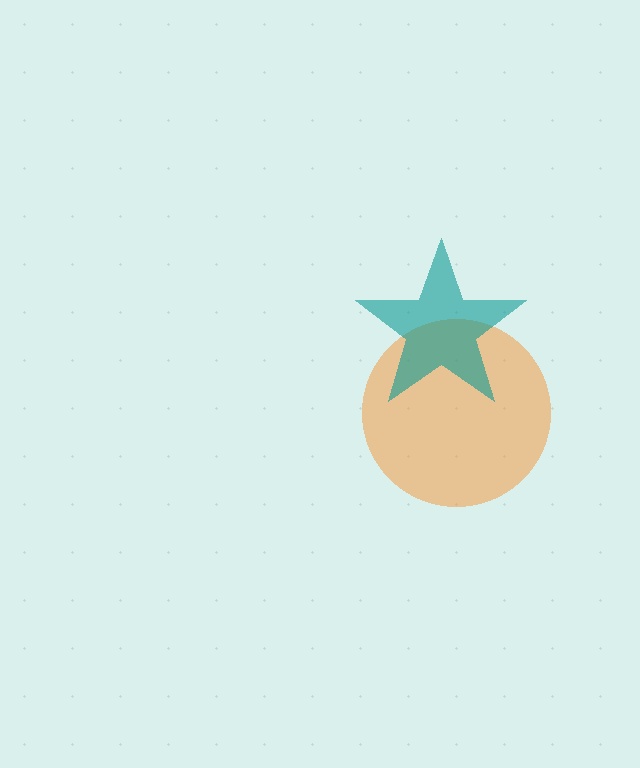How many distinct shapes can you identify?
There are 2 distinct shapes: an orange circle, a teal star.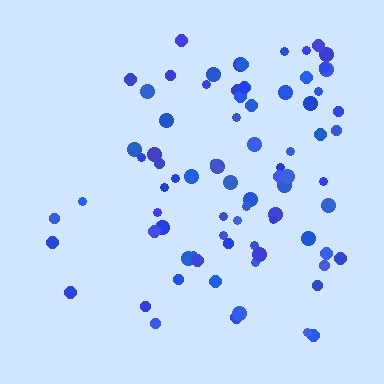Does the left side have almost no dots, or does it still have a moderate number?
Still a moderate number, just noticeably fewer than the right.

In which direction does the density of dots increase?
From left to right, with the right side densest.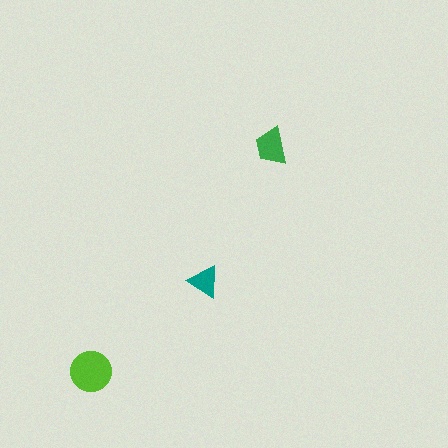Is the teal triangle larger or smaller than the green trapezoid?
Smaller.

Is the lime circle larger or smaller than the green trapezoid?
Larger.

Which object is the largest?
The lime circle.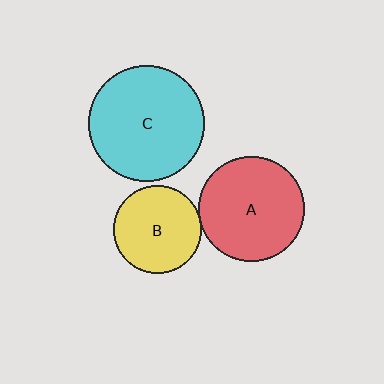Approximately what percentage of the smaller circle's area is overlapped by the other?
Approximately 5%.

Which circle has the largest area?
Circle C (cyan).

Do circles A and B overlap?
Yes.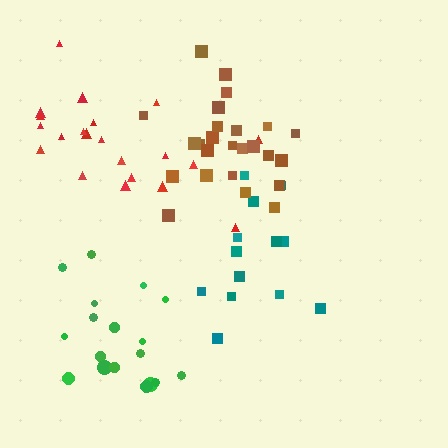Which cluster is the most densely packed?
Brown.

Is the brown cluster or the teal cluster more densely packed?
Brown.